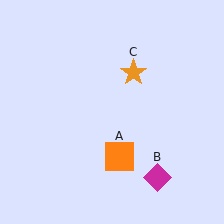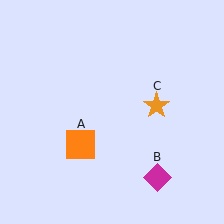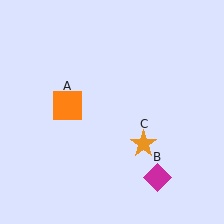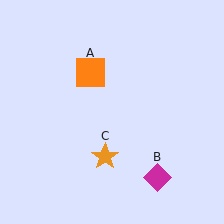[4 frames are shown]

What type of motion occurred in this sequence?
The orange square (object A), orange star (object C) rotated clockwise around the center of the scene.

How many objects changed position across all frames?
2 objects changed position: orange square (object A), orange star (object C).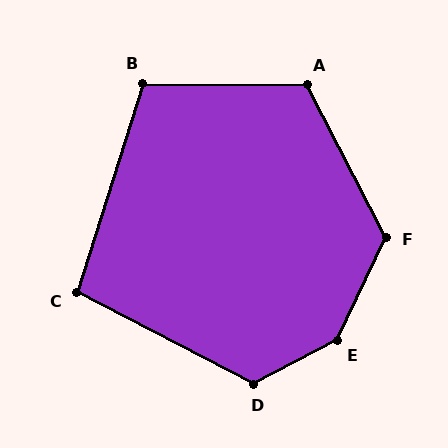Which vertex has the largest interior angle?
E, at approximately 143 degrees.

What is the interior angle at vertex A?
Approximately 118 degrees (obtuse).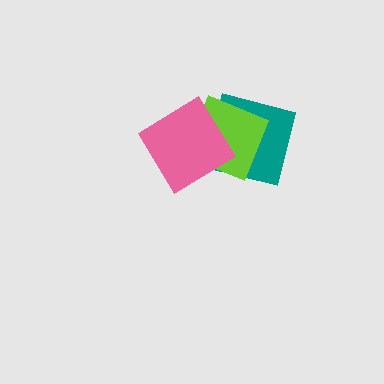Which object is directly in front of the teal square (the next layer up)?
The lime diamond is directly in front of the teal square.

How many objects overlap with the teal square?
2 objects overlap with the teal square.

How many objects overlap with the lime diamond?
2 objects overlap with the lime diamond.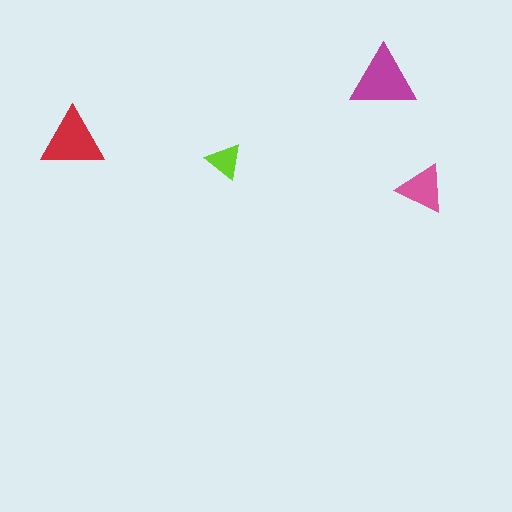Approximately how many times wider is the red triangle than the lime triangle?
About 1.5 times wider.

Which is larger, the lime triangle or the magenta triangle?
The magenta one.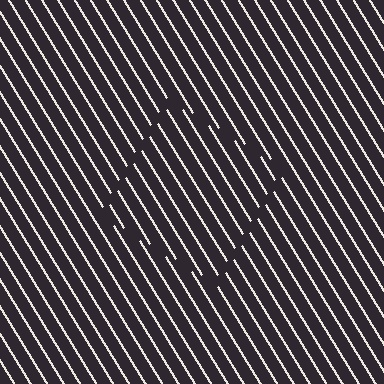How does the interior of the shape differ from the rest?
The interior of the shape contains the same grating, shifted by half a period — the contour is defined by the phase discontinuity where line-ends from the inner and outer gratings abut.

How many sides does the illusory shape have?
4 sides — the line-ends trace a square.